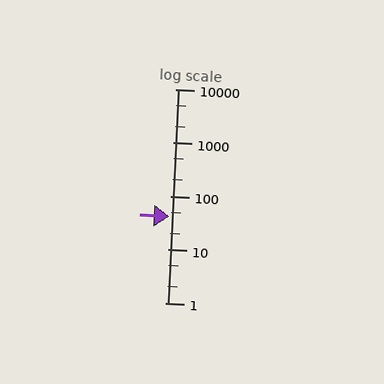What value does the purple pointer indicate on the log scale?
The pointer indicates approximately 41.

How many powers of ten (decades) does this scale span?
The scale spans 4 decades, from 1 to 10000.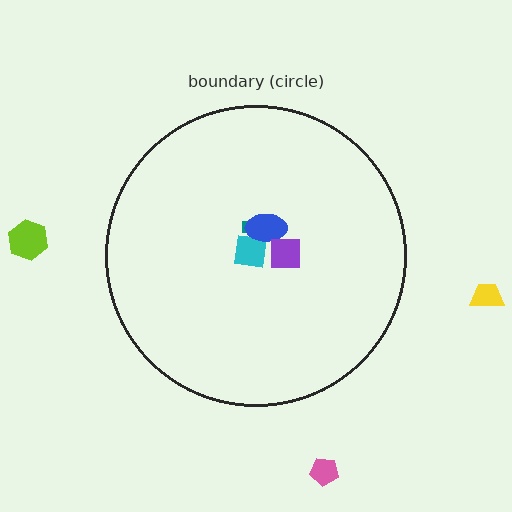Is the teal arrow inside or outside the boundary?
Inside.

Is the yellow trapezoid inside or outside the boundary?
Outside.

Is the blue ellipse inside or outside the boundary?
Inside.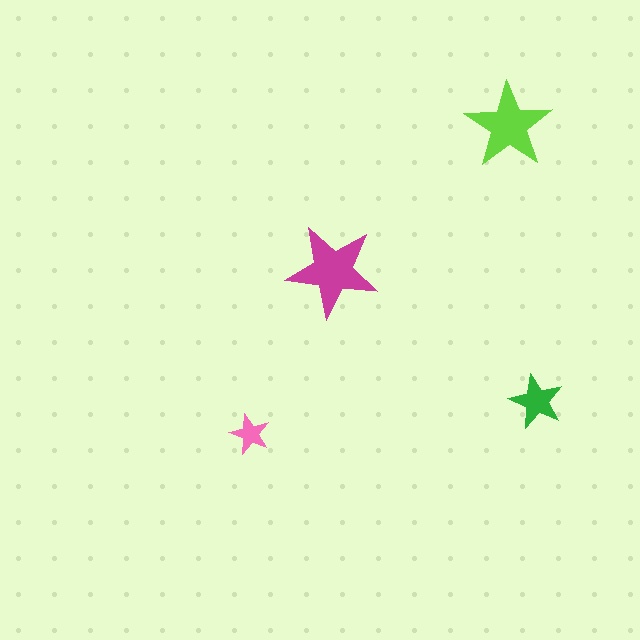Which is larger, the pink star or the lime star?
The lime one.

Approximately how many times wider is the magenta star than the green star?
About 1.5 times wider.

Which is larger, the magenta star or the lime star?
The magenta one.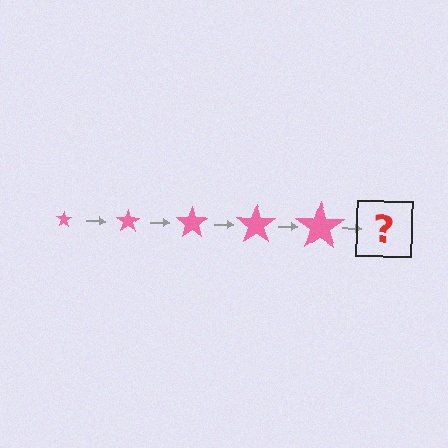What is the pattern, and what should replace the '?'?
The pattern is that the star gets progressively larger each step. The '?' should be a pink star, larger than the previous one.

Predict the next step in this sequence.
The next step is a pink star, larger than the previous one.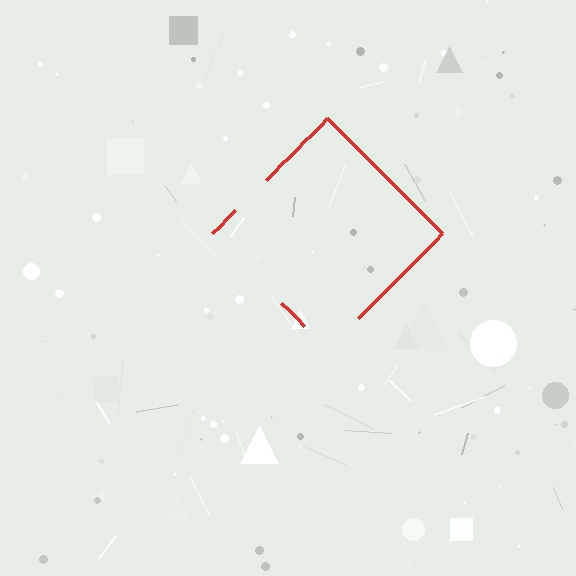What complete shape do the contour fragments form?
The contour fragments form a diamond.